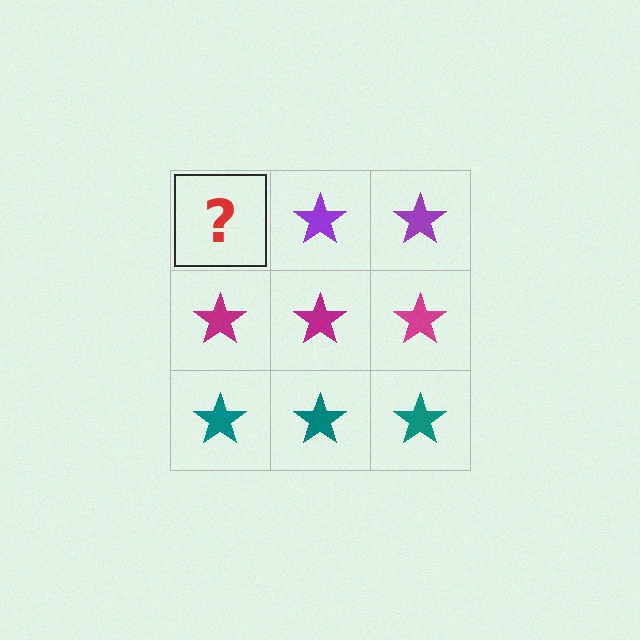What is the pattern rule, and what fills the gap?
The rule is that each row has a consistent color. The gap should be filled with a purple star.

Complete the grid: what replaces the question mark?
The question mark should be replaced with a purple star.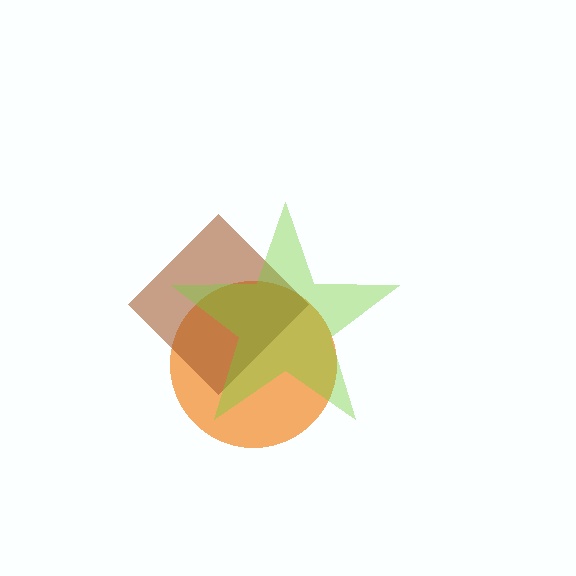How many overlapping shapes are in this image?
There are 3 overlapping shapes in the image.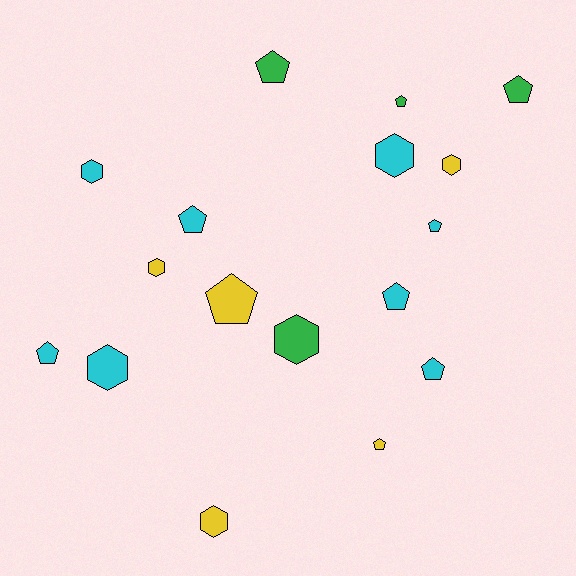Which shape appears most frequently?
Pentagon, with 10 objects.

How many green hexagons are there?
There is 1 green hexagon.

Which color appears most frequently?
Cyan, with 8 objects.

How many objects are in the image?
There are 17 objects.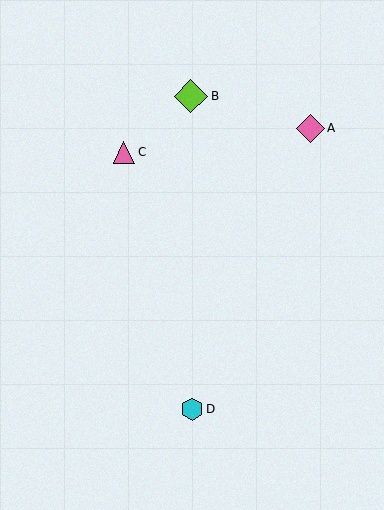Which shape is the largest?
The lime diamond (labeled B) is the largest.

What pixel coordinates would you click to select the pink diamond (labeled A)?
Click at (310, 128) to select the pink diamond A.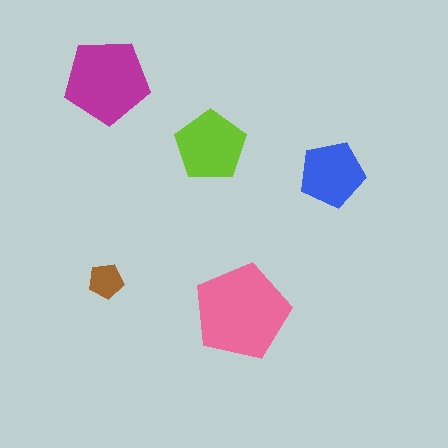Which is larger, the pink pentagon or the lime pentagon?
The pink one.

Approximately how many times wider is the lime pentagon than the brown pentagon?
About 2 times wider.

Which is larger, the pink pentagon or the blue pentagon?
The pink one.